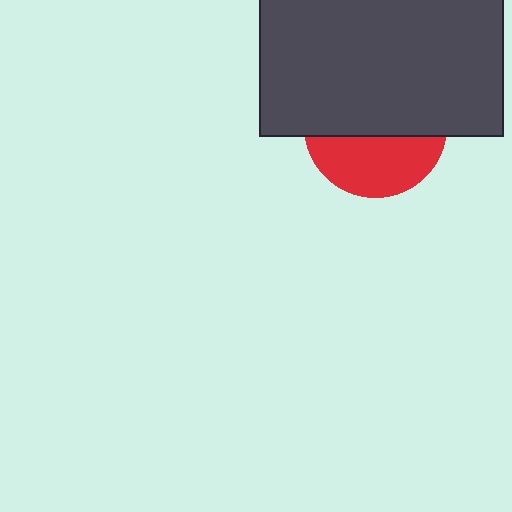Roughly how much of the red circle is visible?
A small part of it is visible (roughly 40%).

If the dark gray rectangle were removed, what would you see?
You would see the complete red circle.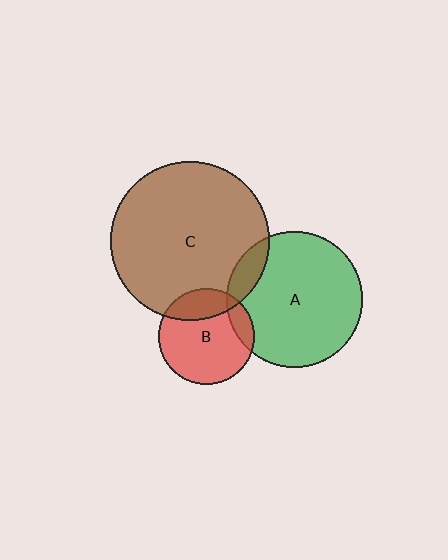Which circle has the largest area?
Circle C (brown).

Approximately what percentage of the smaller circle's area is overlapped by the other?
Approximately 25%.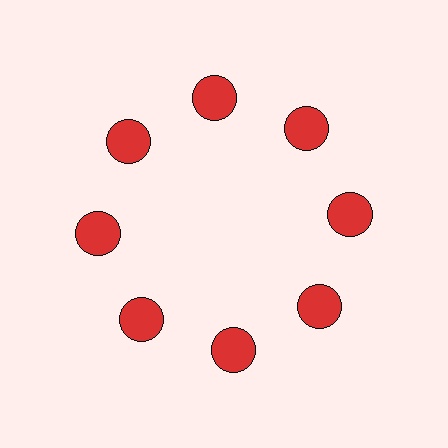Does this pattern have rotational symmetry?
Yes, this pattern has 8-fold rotational symmetry. It looks the same after rotating 45 degrees around the center.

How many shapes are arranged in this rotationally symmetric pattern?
There are 8 shapes, arranged in 8 groups of 1.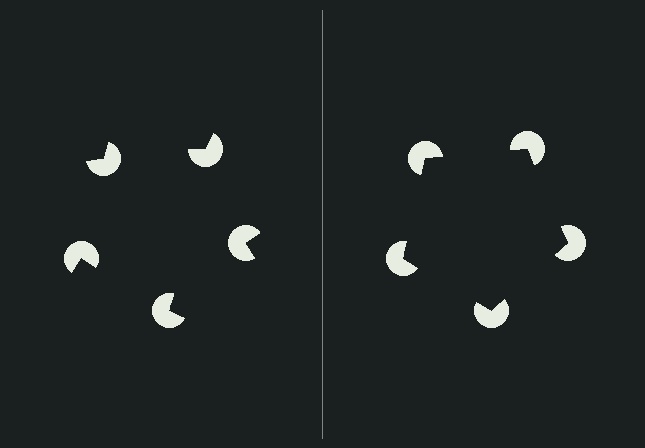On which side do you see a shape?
An illusory pentagon appears on the right side. On the left side the wedge cuts are rotated, so no coherent shape forms.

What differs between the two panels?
The pac-man discs are positioned identically on both sides; only the wedge orientations differ. On the right they align to a pentagon; on the left they are misaligned.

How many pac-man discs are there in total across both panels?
10 — 5 on each side.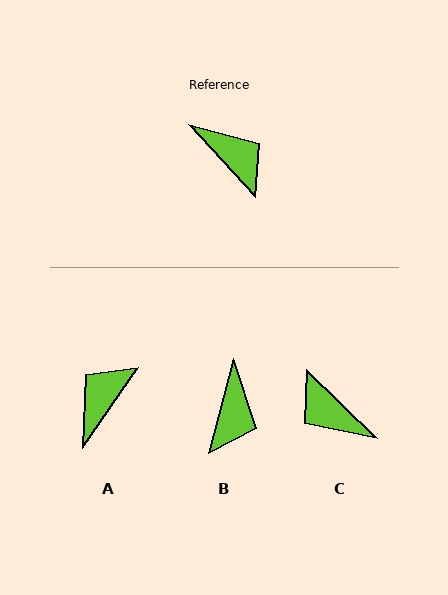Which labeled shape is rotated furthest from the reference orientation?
C, about 178 degrees away.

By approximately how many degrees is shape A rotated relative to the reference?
Approximately 102 degrees counter-clockwise.